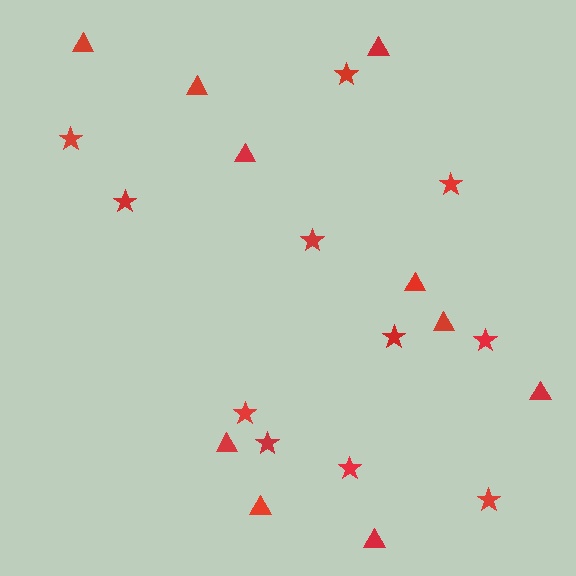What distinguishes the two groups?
There are 2 groups: one group of stars (11) and one group of triangles (10).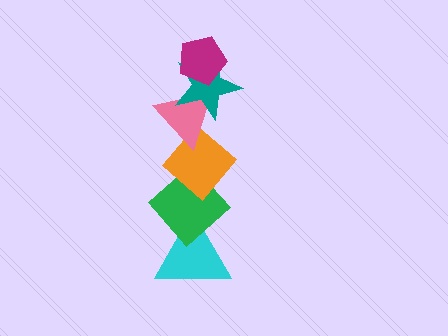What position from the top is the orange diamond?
The orange diamond is 4th from the top.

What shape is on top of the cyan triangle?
The green diamond is on top of the cyan triangle.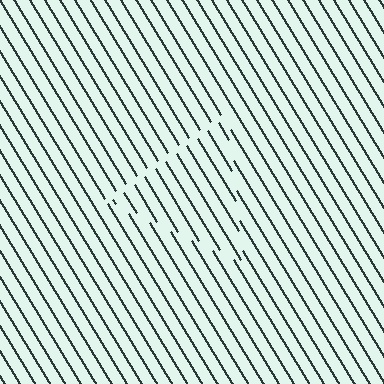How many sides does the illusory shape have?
3 sides — the line-ends trace a triangle.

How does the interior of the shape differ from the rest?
The interior of the shape contains the same grating, shifted by half a period — the contour is defined by the phase discontinuity where line-ends from the inner and outer gratings abut.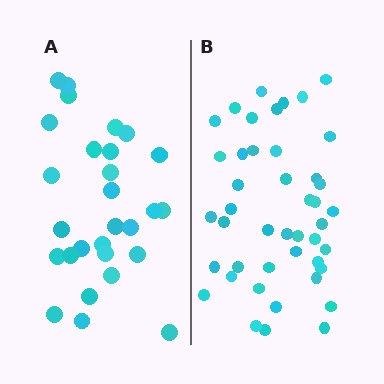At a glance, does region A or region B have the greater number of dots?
Region B (the right region) has more dots.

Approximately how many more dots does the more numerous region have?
Region B has approximately 15 more dots than region A.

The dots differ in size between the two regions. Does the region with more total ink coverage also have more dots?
No. Region A has more total ink coverage because its dots are larger, but region B actually contains more individual dots. Total area can be misleading — the number of items is what matters here.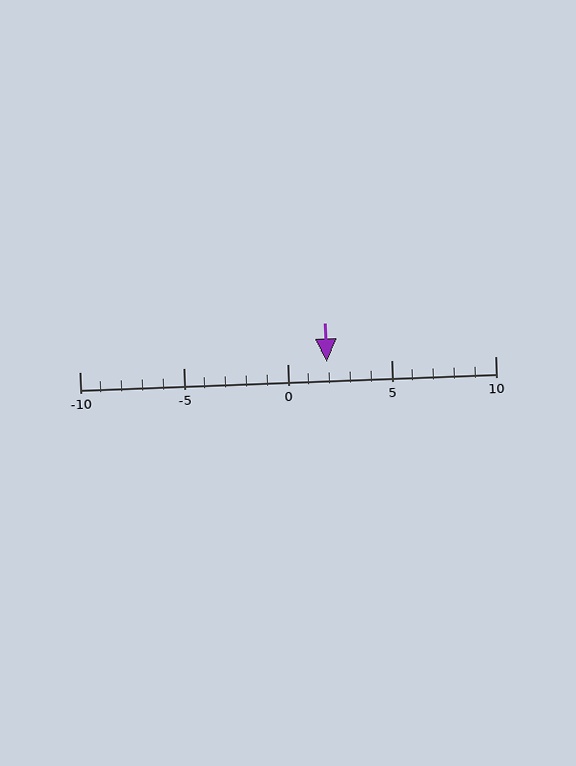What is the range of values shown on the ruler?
The ruler shows values from -10 to 10.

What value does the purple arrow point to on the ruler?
The purple arrow points to approximately 2.